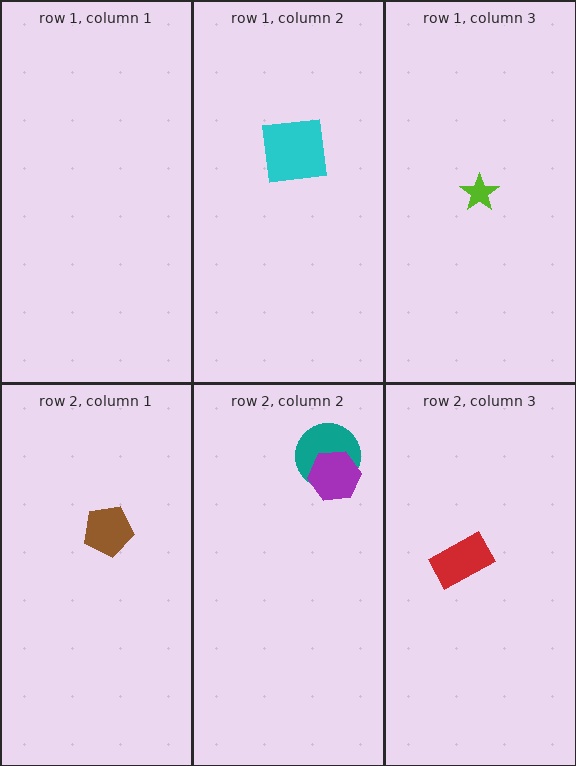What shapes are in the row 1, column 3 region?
The lime star.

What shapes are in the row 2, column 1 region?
The brown pentagon.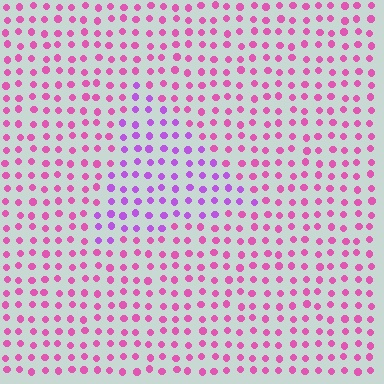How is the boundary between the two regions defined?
The boundary is defined purely by a slight shift in hue (about 36 degrees). Spacing, size, and orientation are identical on both sides.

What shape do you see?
I see a triangle.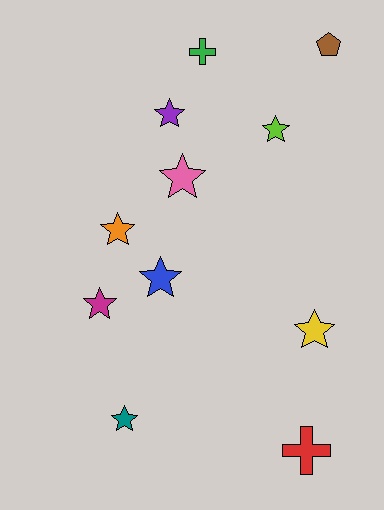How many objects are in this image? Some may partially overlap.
There are 11 objects.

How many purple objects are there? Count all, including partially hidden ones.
There is 1 purple object.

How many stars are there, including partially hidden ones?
There are 8 stars.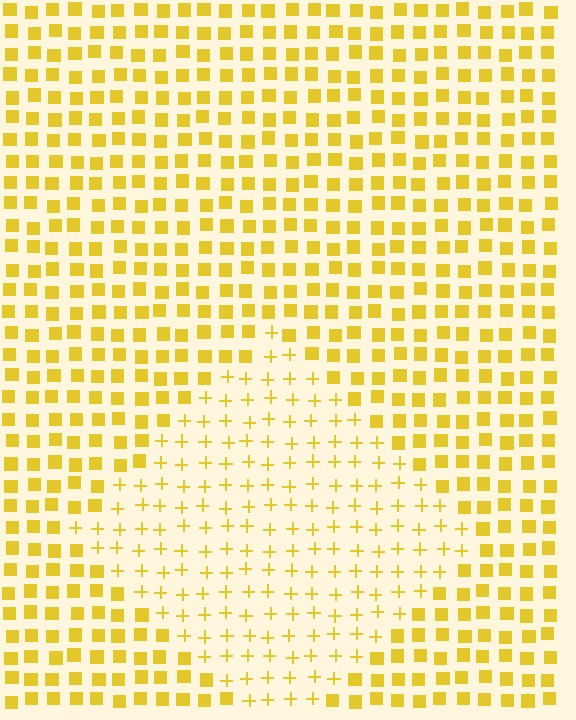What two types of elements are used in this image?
The image uses plus signs inside the diamond region and squares outside it.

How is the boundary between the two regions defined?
The boundary is defined by a change in element shape: plus signs inside vs. squares outside. All elements share the same color and spacing.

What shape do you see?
I see a diamond.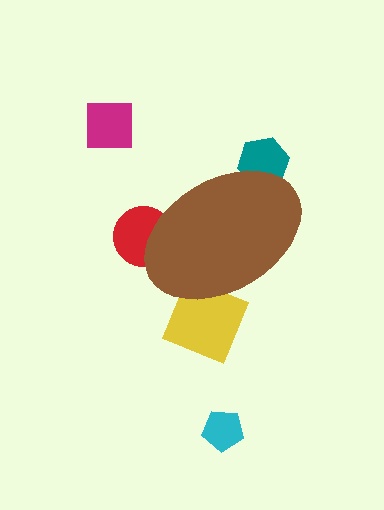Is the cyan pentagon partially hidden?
No, the cyan pentagon is fully visible.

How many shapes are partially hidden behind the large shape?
3 shapes are partially hidden.